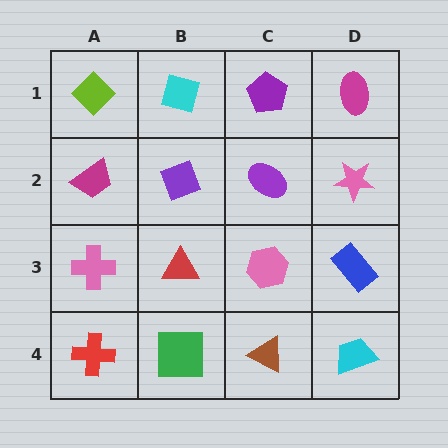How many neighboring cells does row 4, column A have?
2.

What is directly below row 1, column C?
A purple ellipse.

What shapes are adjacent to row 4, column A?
A pink cross (row 3, column A), a green square (row 4, column B).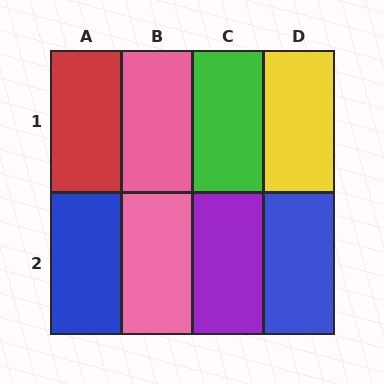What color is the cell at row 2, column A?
Blue.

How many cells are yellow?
1 cell is yellow.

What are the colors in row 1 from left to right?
Red, pink, green, yellow.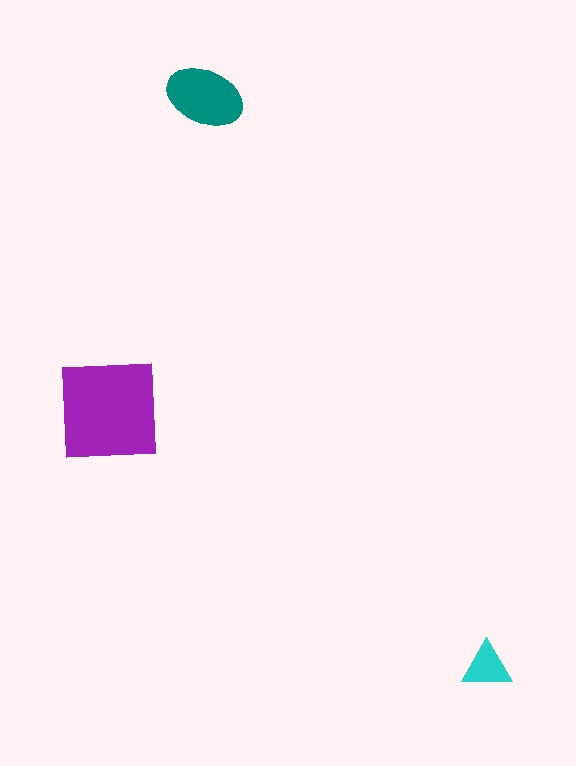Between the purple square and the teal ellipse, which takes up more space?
The purple square.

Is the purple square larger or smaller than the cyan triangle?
Larger.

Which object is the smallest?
The cyan triangle.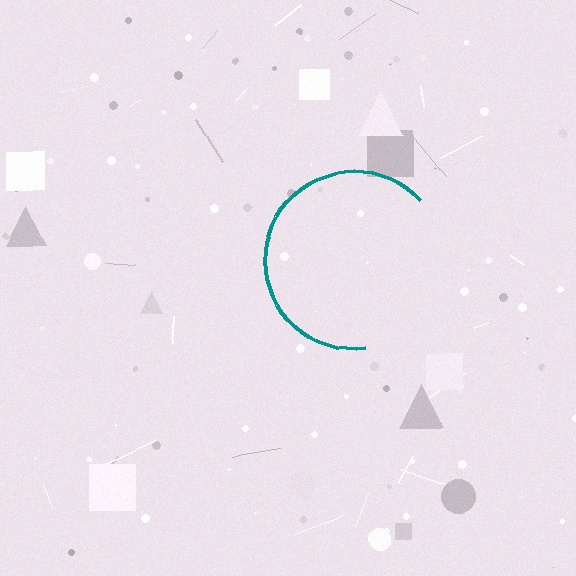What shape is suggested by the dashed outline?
The dashed outline suggests a circle.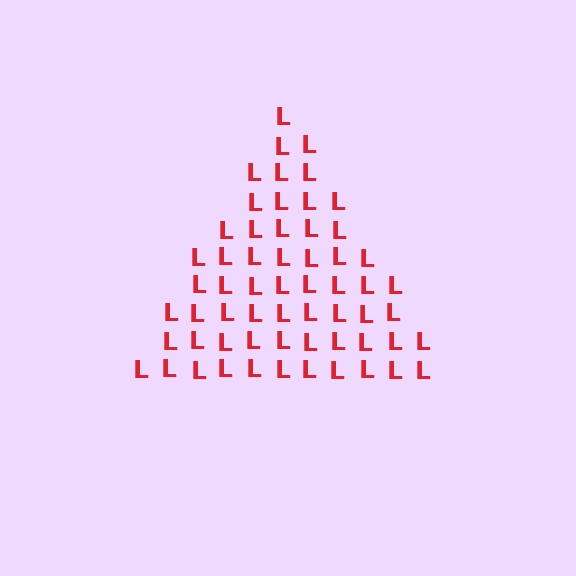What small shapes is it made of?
It is made of small letter L's.